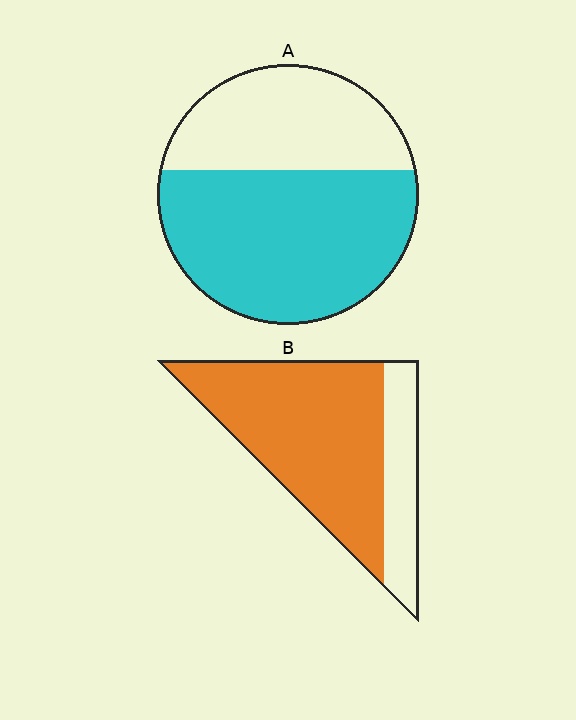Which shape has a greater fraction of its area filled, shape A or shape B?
Shape B.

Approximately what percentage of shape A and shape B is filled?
A is approximately 60% and B is approximately 75%.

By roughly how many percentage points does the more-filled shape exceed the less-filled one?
By roughly 15 percentage points (B over A).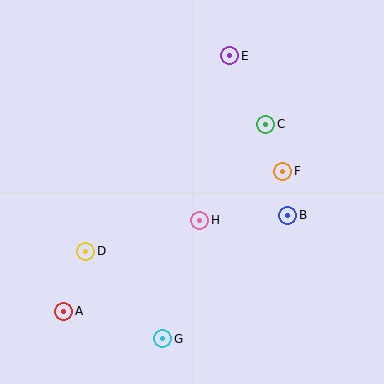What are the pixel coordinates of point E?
Point E is at (230, 56).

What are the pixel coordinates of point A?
Point A is at (64, 311).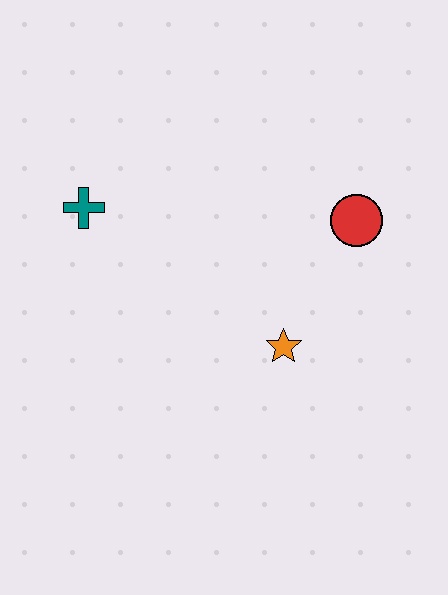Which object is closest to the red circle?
The orange star is closest to the red circle.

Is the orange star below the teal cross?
Yes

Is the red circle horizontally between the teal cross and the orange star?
No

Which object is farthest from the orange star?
The teal cross is farthest from the orange star.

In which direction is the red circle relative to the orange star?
The red circle is above the orange star.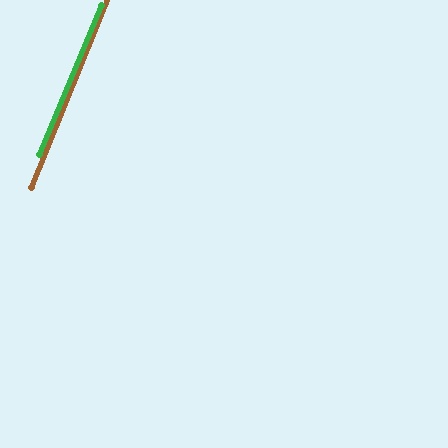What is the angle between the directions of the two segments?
Approximately 1 degree.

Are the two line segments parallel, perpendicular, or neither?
Parallel — their directions differ by only 0.6°.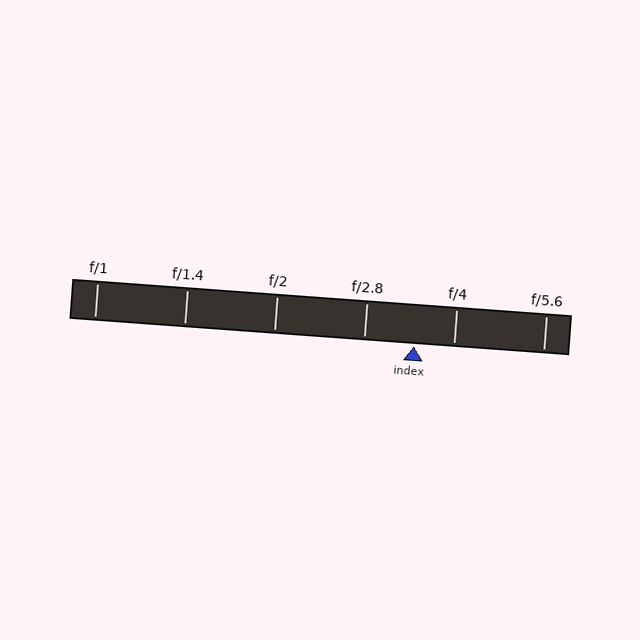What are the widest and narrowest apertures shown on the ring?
The widest aperture shown is f/1 and the narrowest is f/5.6.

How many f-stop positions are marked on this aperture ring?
There are 6 f-stop positions marked.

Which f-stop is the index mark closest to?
The index mark is closest to f/4.